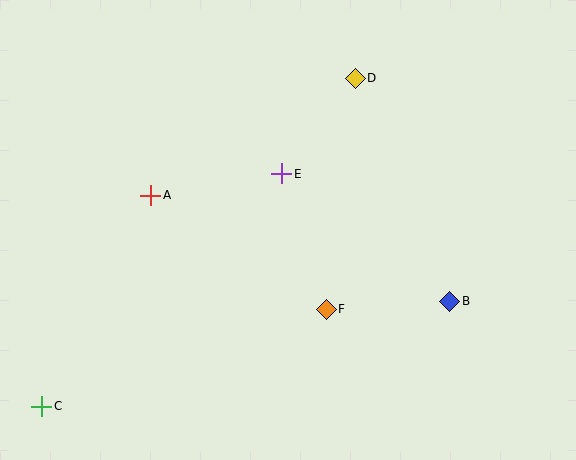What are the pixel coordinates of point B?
Point B is at (450, 301).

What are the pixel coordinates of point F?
Point F is at (326, 309).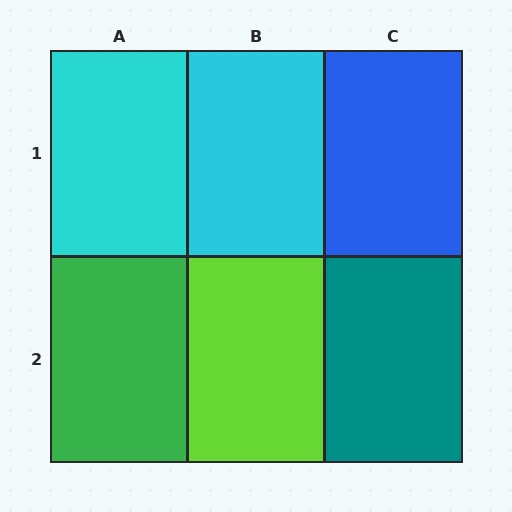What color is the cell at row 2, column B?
Lime.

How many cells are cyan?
2 cells are cyan.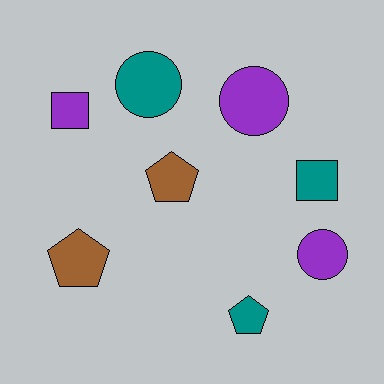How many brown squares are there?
There are no brown squares.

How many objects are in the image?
There are 8 objects.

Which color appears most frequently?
Teal, with 3 objects.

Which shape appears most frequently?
Circle, with 3 objects.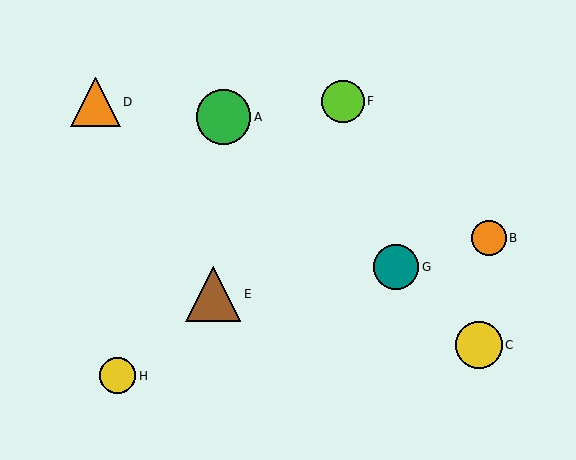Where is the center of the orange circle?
The center of the orange circle is at (489, 238).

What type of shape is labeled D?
Shape D is an orange triangle.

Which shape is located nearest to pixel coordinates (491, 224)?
The orange circle (labeled B) at (489, 238) is nearest to that location.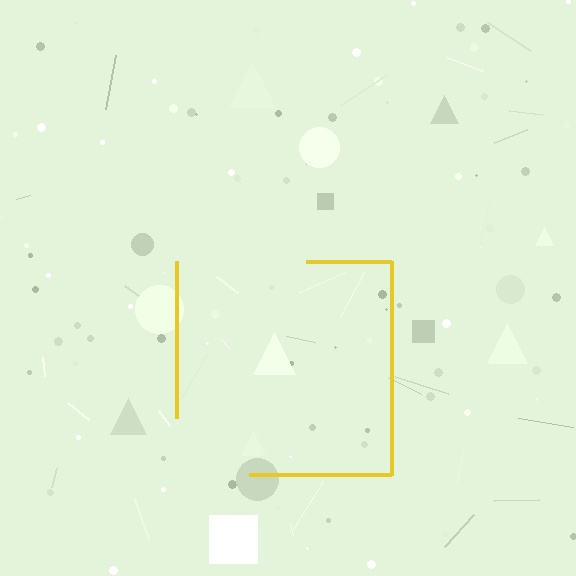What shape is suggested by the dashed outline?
The dashed outline suggests a square.